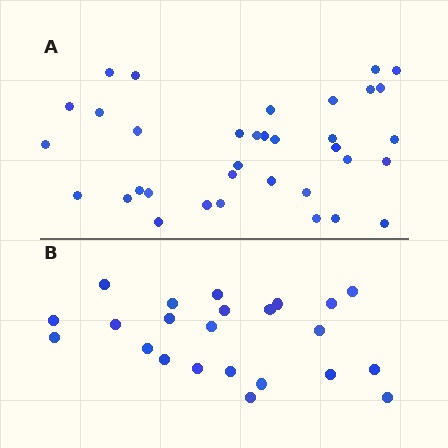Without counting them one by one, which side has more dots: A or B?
Region A (the top region) has more dots.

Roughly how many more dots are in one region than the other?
Region A has roughly 12 or so more dots than region B.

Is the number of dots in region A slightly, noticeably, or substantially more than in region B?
Region A has substantially more. The ratio is roughly 1.5 to 1.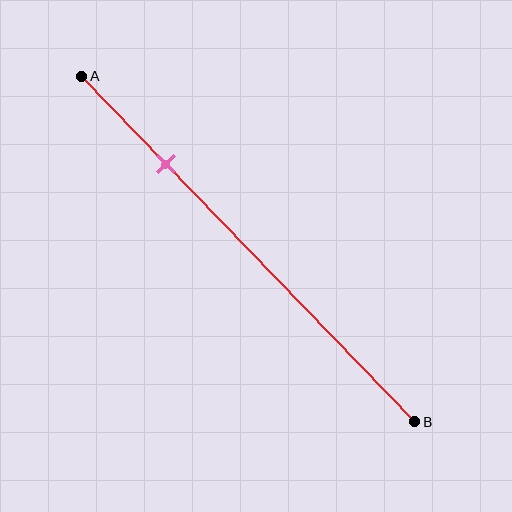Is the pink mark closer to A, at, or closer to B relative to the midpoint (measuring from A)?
The pink mark is closer to point A than the midpoint of segment AB.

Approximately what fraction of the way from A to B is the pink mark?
The pink mark is approximately 25% of the way from A to B.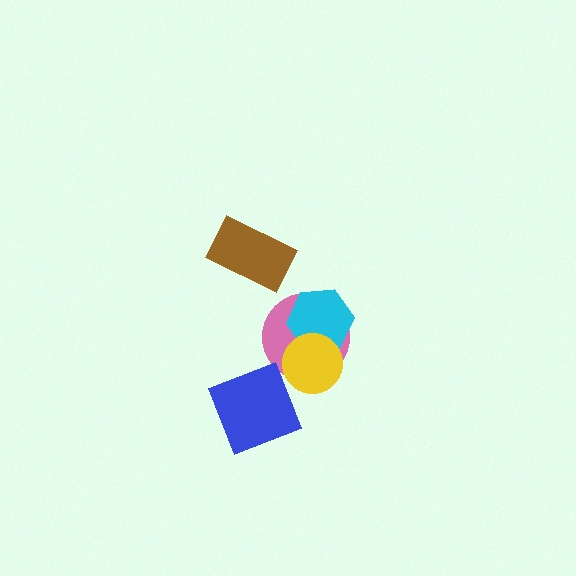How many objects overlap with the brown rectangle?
0 objects overlap with the brown rectangle.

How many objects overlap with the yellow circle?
2 objects overlap with the yellow circle.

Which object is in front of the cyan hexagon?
The yellow circle is in front of the cyan hexagon.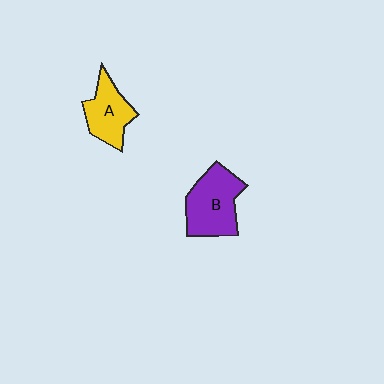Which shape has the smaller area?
Shape A (yellow).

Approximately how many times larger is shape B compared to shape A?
Approximately 1.4 times.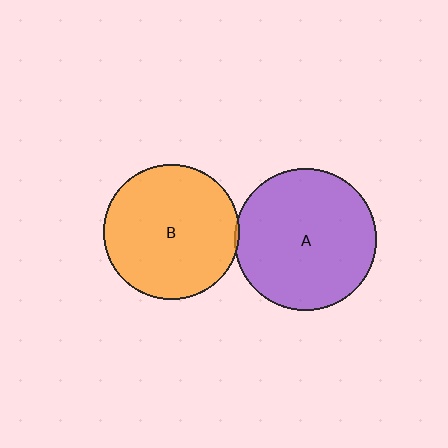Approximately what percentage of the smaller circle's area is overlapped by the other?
Approximately 5%.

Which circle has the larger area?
Circle A (purple).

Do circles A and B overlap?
Yes.